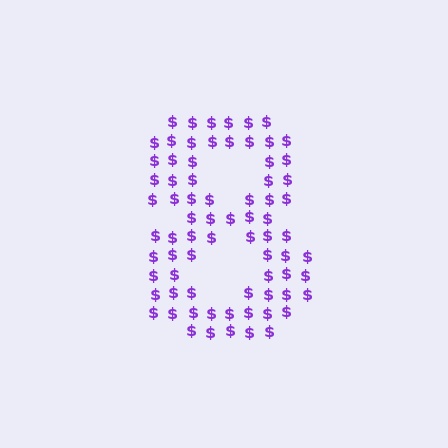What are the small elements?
The small elements are dollar signs.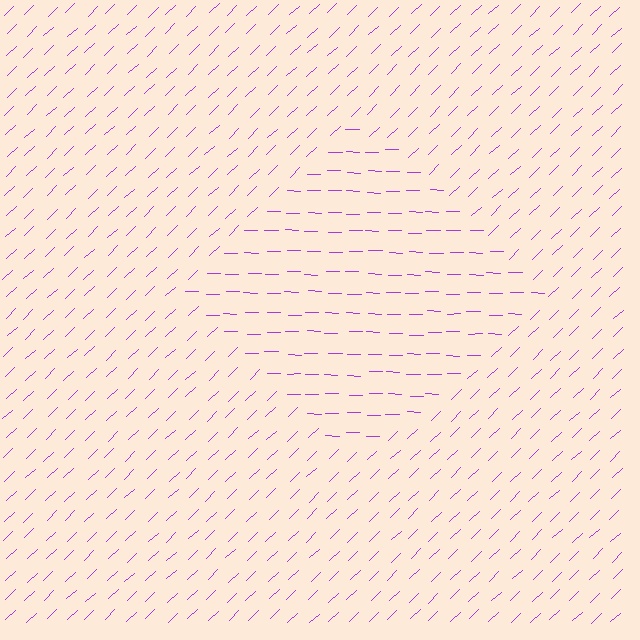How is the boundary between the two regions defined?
The boundary is defined purely by a change in line orientation (approximately 45 degrees difference). All lines are the same color and thickness.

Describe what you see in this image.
The image is filled with small purple line segments. A diamond region in the image has lines oriented differently from the surrounding lines, creating a visible texture boundary.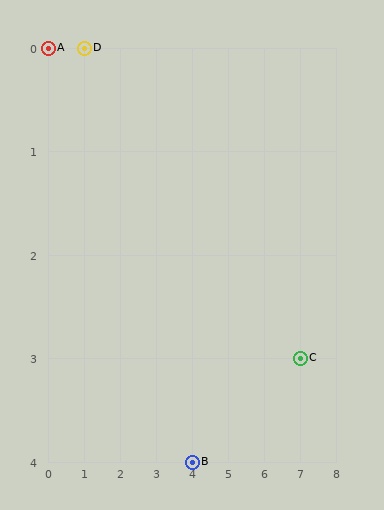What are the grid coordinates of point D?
Point D is at grid coordinates (1, 0).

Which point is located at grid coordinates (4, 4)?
Point B is at (4, 4).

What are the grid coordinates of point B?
Point B is at grid coordinates (4, 4).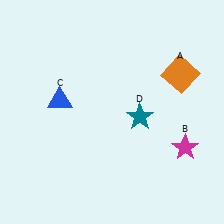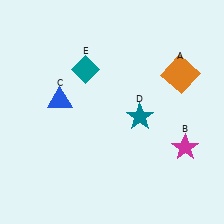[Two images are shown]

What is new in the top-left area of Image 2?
A teal diamond (E) was added in the top-left area of Image 2.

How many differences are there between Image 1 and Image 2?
There is 1 difference between the two images.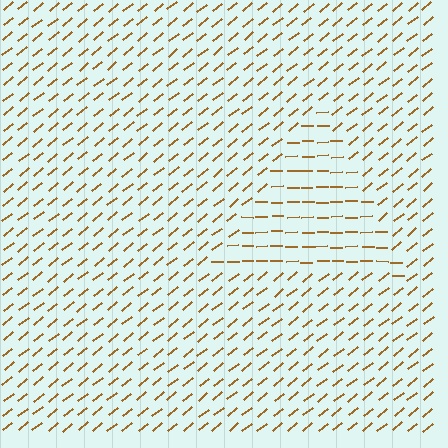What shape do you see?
I see a triangle.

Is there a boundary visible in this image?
Yes, there is a texture boundary formed by a change in line orientation.